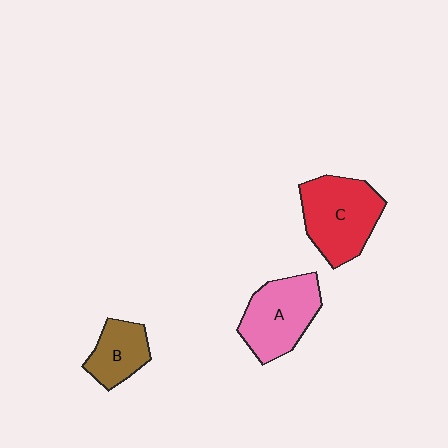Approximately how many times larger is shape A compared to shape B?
Approximately 1.6 times.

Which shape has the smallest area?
Shape B (brown).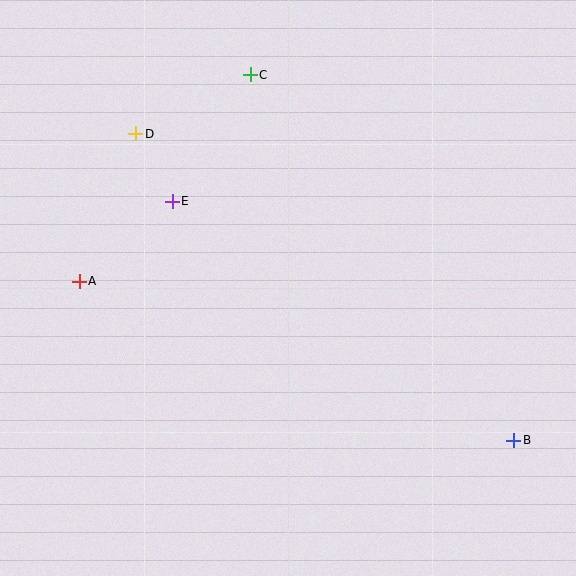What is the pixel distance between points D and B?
The distance between D and B is 487 pixels.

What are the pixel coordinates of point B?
Point B is at (514, 440).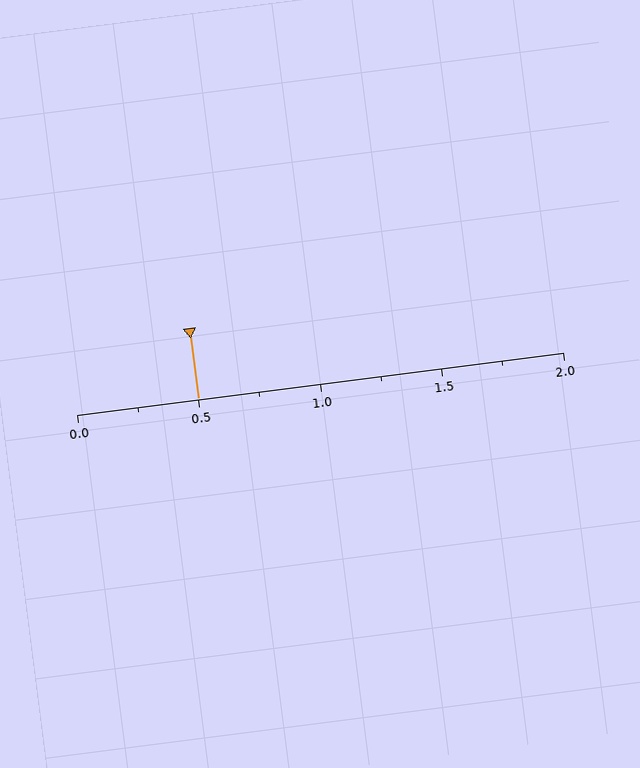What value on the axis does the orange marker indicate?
The marker indicates approximately 0.5.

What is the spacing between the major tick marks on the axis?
The major ticks are spaced 0.5 apart.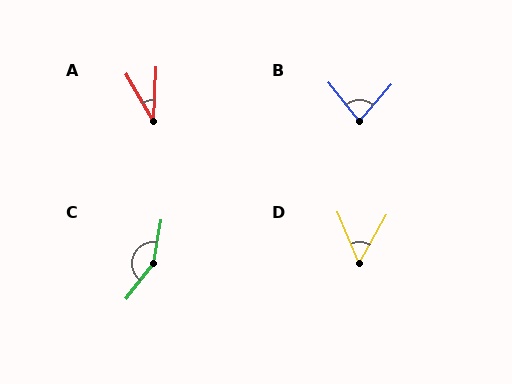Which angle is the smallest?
A, at approximately 32 degrees.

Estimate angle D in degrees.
Approximately 52 degrees.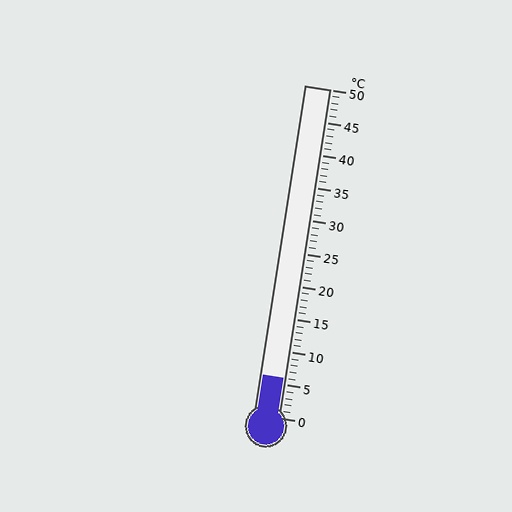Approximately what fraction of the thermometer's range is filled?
The thermometer is filled to approximately 10% of its range.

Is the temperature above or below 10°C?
The temperature is below 10°C.